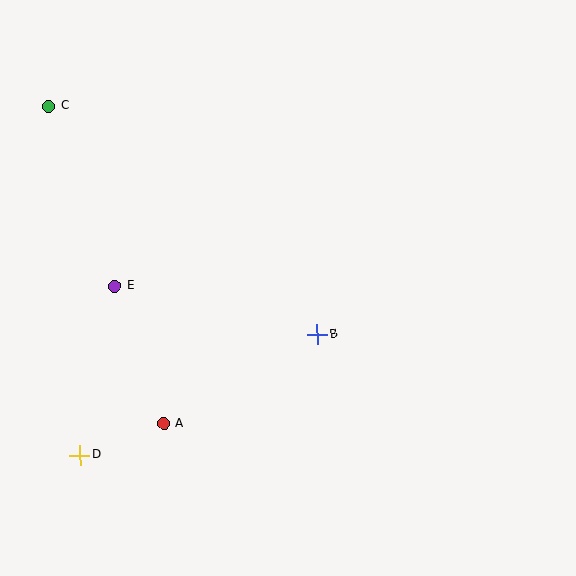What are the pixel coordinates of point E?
Point E is at (115, 286).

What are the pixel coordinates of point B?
Point B is at (317, 334).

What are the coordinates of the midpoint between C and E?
The midpoint between C and E is at (82, 196).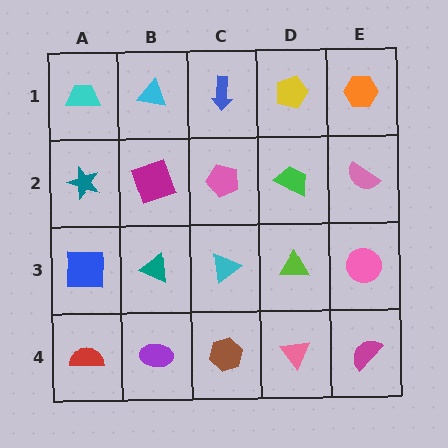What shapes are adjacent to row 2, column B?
A cyan triangle (row 1, column B), a teal triangle (row 3, column B), a teal star (row 2, column A), a pink pentagon (row 2, column C).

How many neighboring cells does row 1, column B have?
3.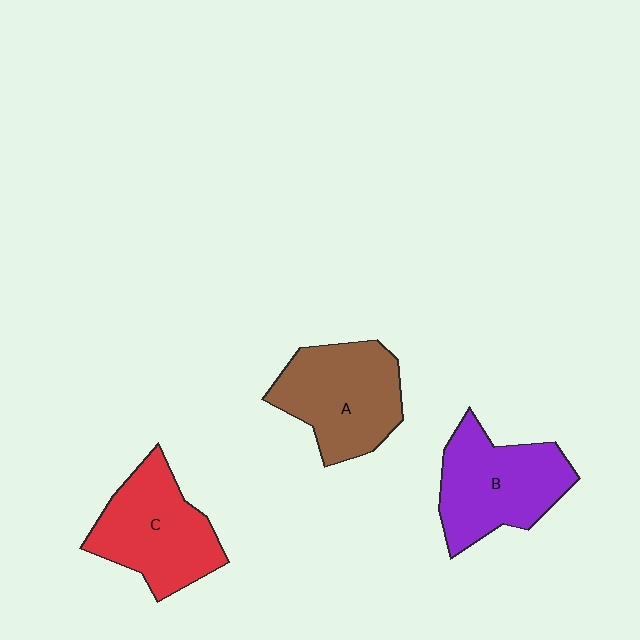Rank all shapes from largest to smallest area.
From largest to smallest: B (purple), A (brown), C (red).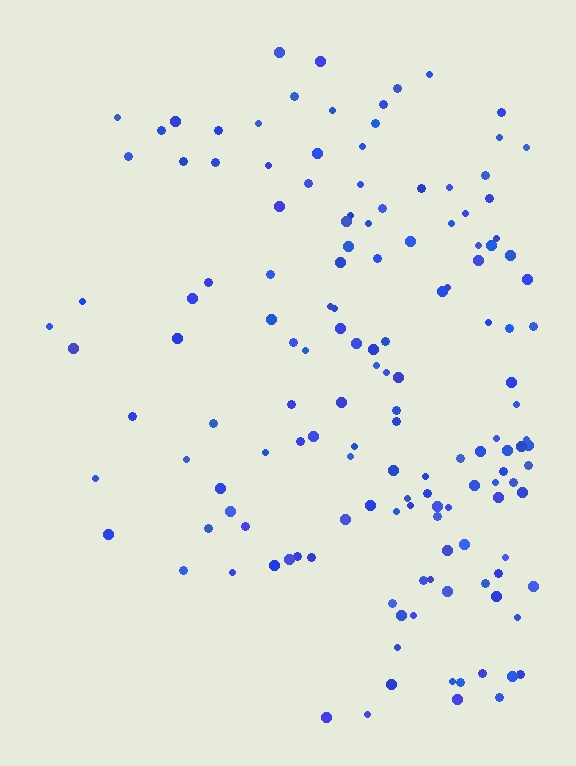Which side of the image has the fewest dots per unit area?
The left.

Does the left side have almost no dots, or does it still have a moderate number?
Still a moderate number, just noticeably fewer than the right.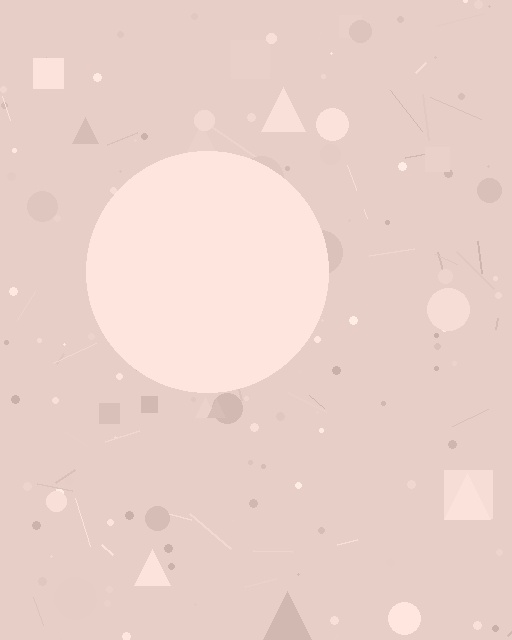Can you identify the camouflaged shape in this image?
The camouflaged shape is a circle.